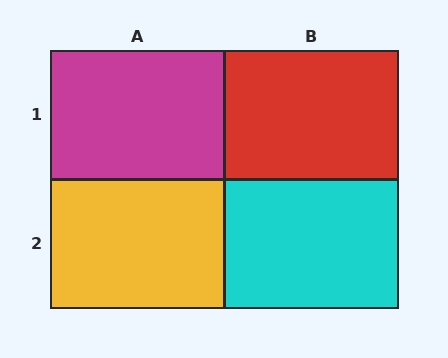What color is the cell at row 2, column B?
Cyan.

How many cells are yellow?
1 cell is yellow.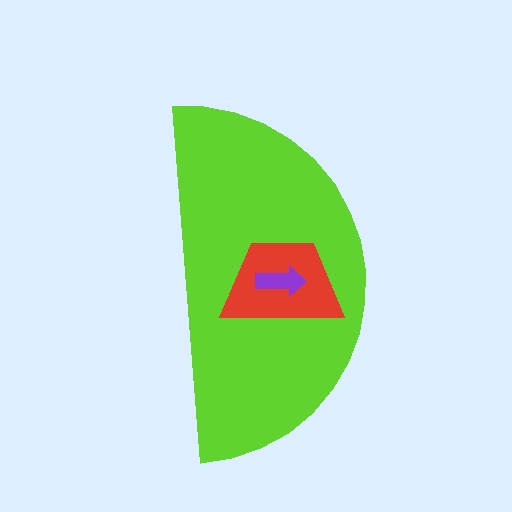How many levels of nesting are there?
3.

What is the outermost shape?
The lime semicircle.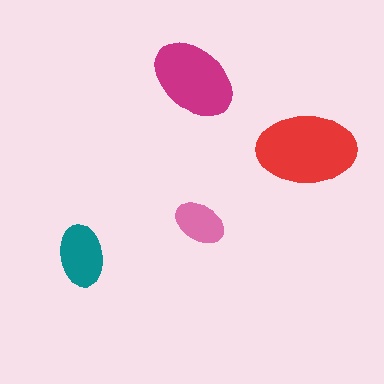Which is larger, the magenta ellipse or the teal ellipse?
The magenta one.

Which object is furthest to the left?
The teal ellipse is leftmost.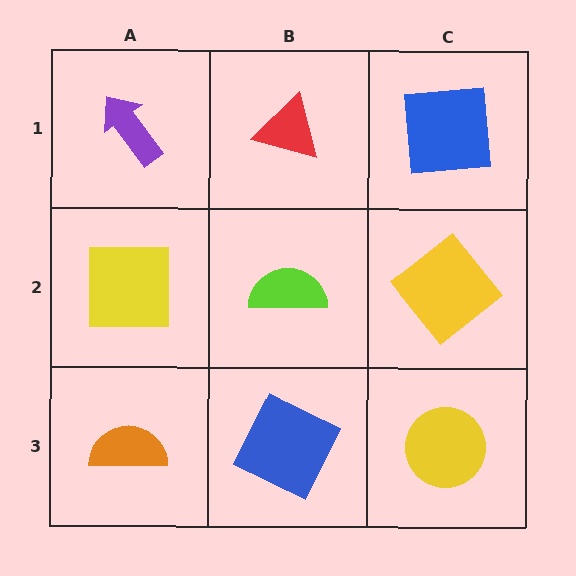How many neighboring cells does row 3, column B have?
3.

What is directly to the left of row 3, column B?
An orange semicircle.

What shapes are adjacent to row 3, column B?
A lime semicircle (row 2, column B), an orange semicircle (row 3, column A), a yellow circle (row 3, column C).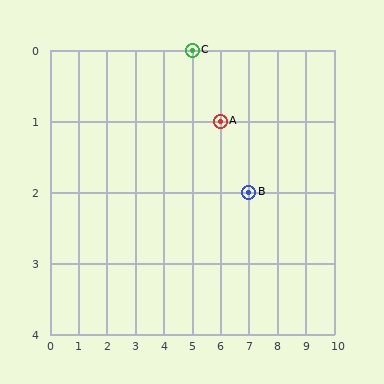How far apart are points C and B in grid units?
Points C and B are 2 columns and 2 rows apart (about 2.8 grid units diagonally).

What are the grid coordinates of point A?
Point A is at grid coordinates (6, 1).